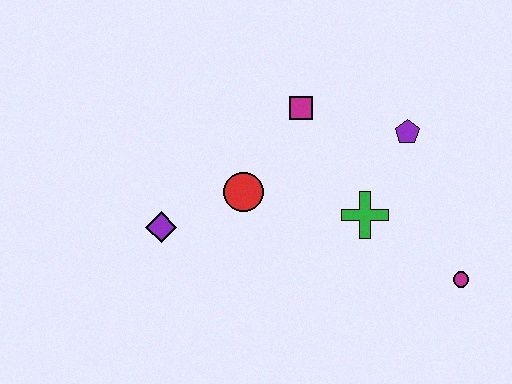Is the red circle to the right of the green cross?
No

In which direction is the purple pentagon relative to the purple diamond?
The purple pentagon is to the right of the purple diamond.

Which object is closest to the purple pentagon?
The green cross is closest to the purple pentagon.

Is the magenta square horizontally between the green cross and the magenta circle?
No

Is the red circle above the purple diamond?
Yes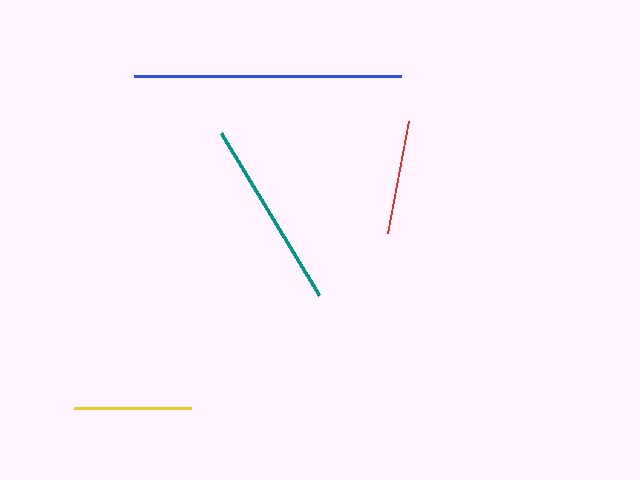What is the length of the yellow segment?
The yellow segment is approximately 117 pixels long.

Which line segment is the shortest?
The red line is the shortest at approximately 113 pixels.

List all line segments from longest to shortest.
From longest to shortest: blue, teal, yellow, red.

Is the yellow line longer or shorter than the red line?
The yellow line is longer than the red line.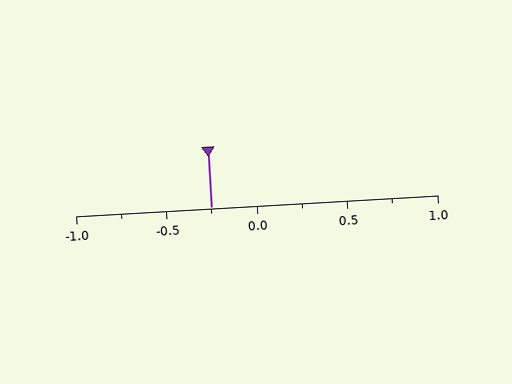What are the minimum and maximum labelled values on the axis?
The axis runs from -1.0 to 1.0.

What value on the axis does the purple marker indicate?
The marker indicates approximately -0.25.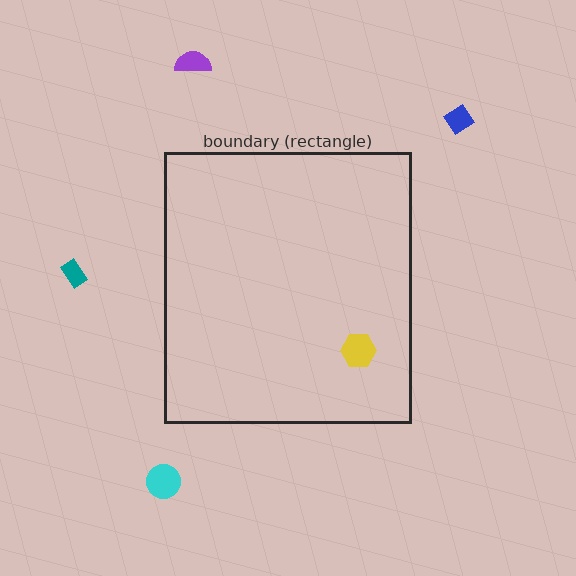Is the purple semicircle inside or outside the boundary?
Outside.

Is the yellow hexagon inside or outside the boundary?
Inside.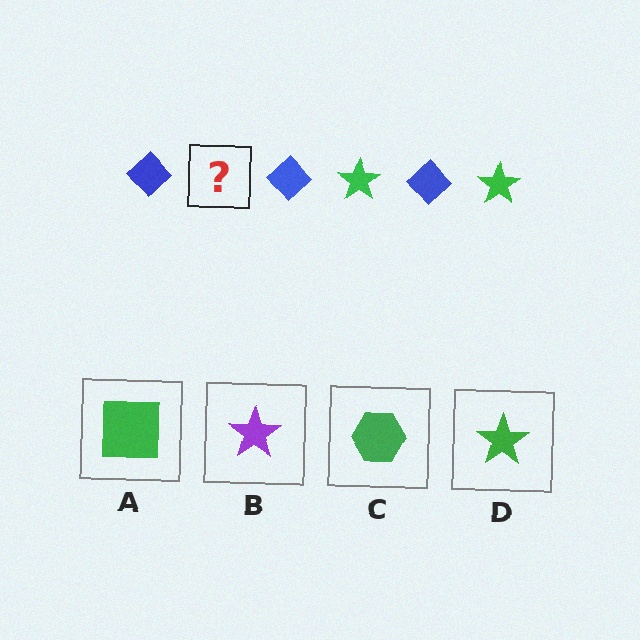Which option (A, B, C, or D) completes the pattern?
D.